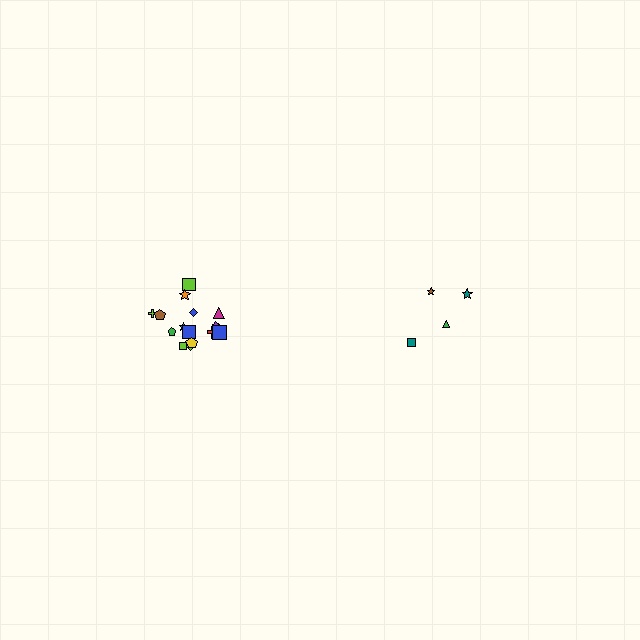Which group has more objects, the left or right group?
The left group.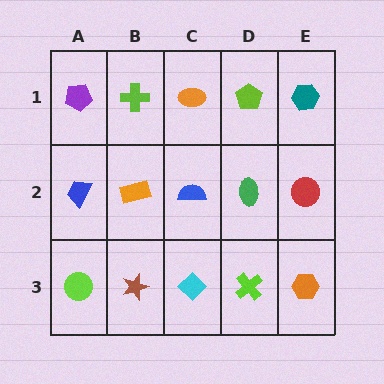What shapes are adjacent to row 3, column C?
A blue semicircle (row 2, column C), a brown star (row 3, column B), a lime cross (row 3, column D).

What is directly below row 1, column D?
A green ellipse.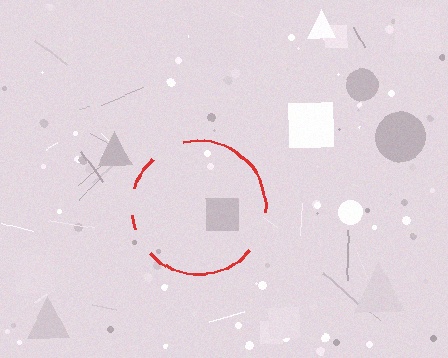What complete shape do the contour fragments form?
The contour fragments form a circle.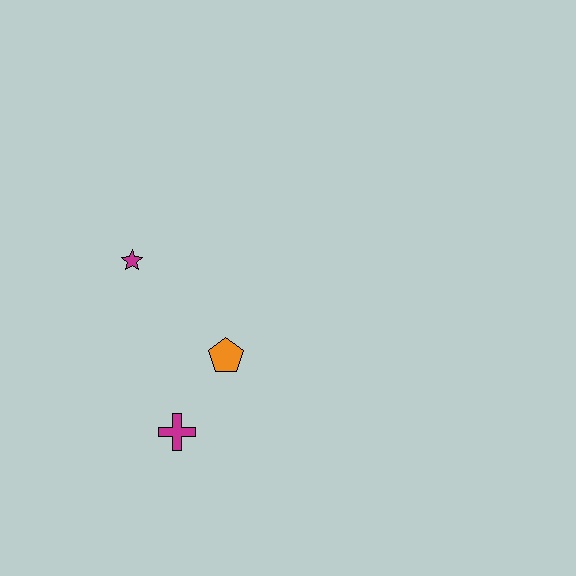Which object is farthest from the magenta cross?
The magenta star is farthest from the magenta cross.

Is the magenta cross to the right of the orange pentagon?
No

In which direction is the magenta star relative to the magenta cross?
The magenta star is above the magenta cross.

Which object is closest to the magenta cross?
The orange pentagon is closest to the magenta cross.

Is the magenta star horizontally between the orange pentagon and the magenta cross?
No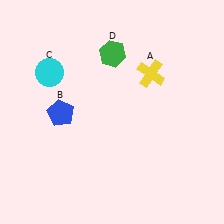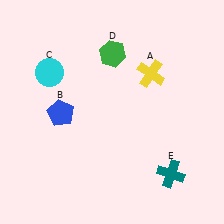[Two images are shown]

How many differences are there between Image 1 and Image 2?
There is 1 difference between the two images.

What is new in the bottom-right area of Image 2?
A teal cross (E) was added in the bottom-right area of Image 2.